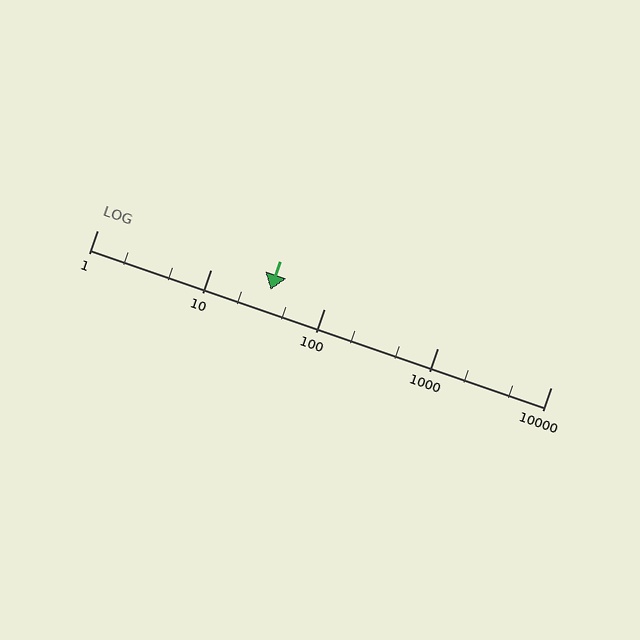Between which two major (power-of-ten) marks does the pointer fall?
The pointer is between 10 and 100.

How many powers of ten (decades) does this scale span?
The scale spans 4 decades, from 1 to 10000.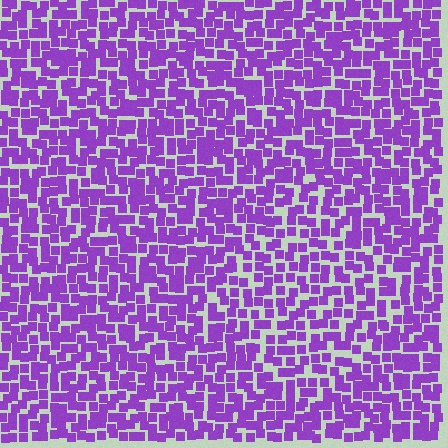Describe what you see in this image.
The image contains small purple elements arranged at two different densities. A diamond-shaped region is visible where the elements are less densely packed than the surrounding area.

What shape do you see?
I see a diamond.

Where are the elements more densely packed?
The elements are more densely packed outside the diamond boundary.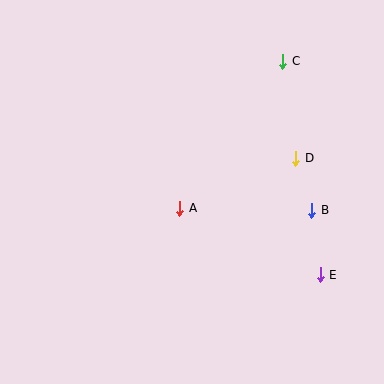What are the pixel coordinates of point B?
Point B is at (312, 210).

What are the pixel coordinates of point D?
Point D is at (296, 158).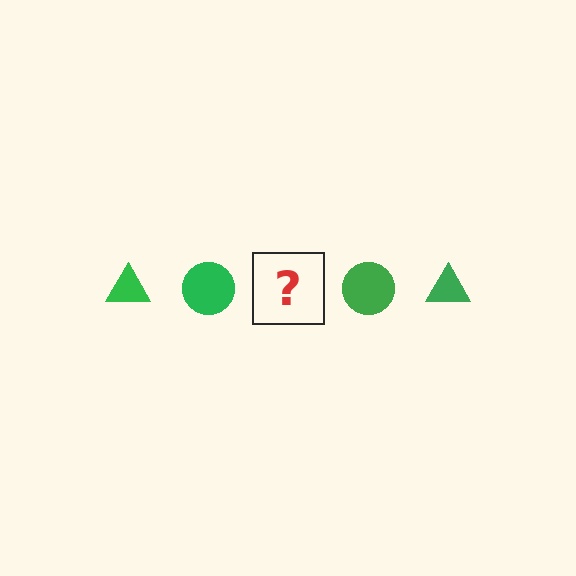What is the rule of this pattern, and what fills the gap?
The rule is that the pattern cycles through triangle, circle shapes in green. The gap should be filled with a green triangle.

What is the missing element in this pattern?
The missing element is a green triangle.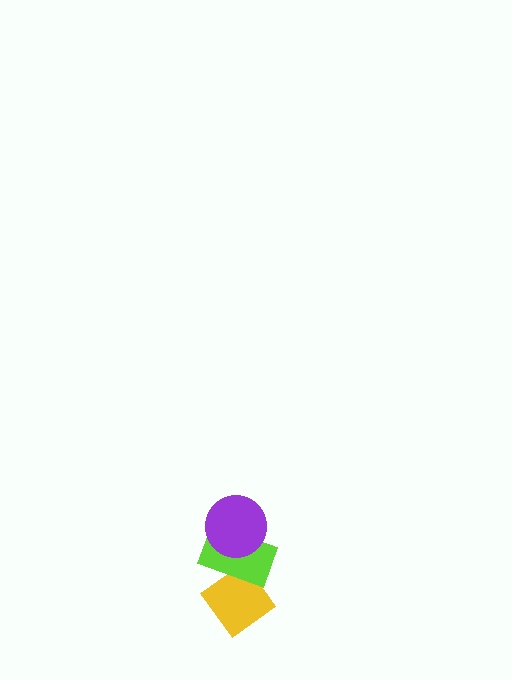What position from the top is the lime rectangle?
The lime rectangle is 2nd from the top.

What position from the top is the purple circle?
The purple circle is 1st from the top.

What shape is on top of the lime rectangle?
The purple circle is on top of the lime rectangle.